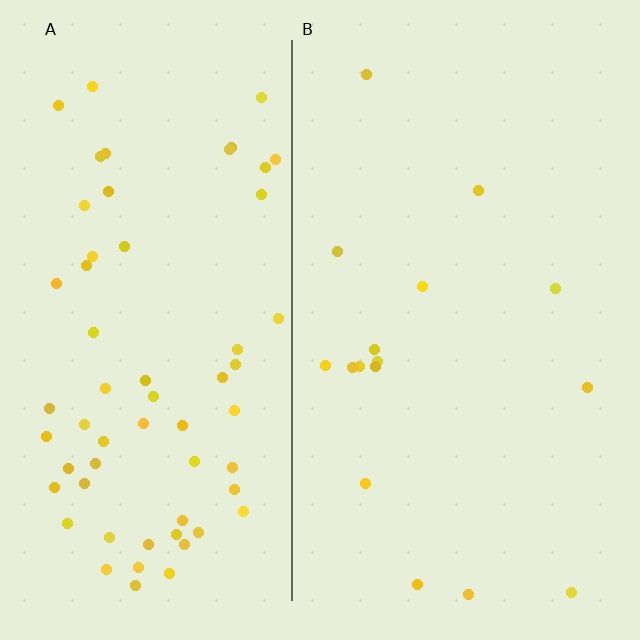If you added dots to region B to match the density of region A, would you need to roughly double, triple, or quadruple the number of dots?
Approximately quadruple.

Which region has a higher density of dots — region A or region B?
A (the left).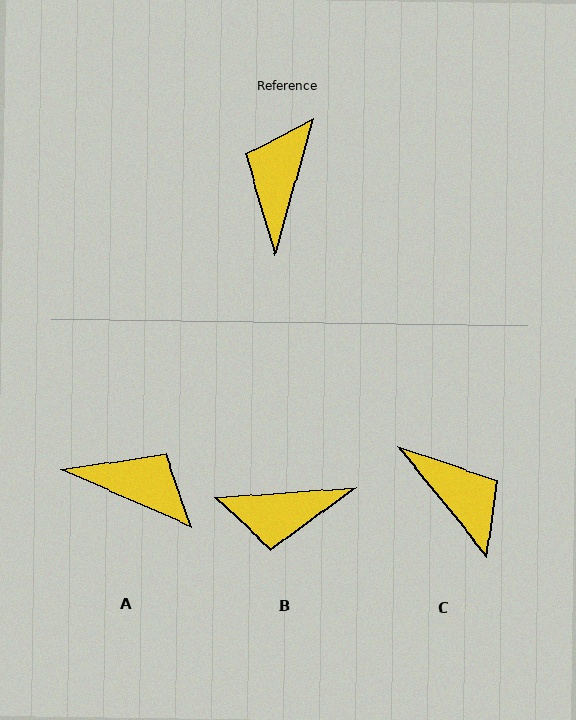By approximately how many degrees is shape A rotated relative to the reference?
Approximately 98 degrees clockwise.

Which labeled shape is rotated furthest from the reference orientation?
C, about 125 degrees away.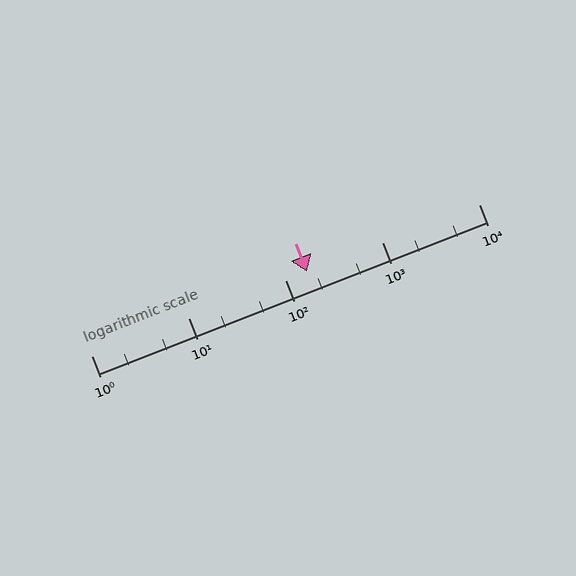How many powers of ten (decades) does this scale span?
The scale spans 4 decades, from 1 to 10000.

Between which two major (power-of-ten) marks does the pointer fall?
The pointer is between 100 and 1000.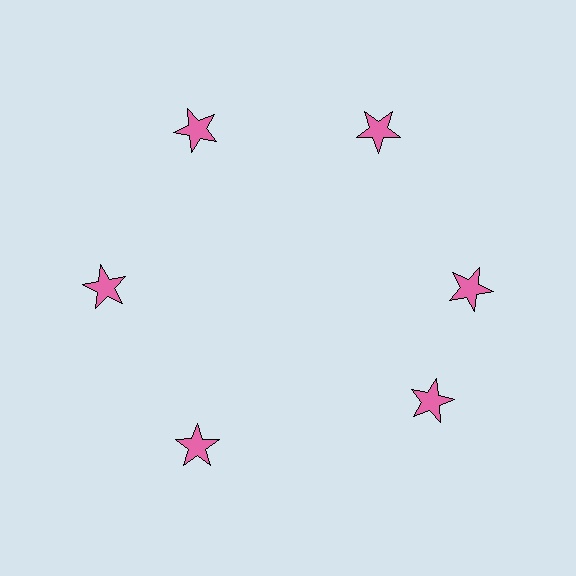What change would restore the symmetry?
The symmetry would be restored by rotating it back into even spacing with its neighbors so that all 6 stars sit at equal angles and equal distance from the center.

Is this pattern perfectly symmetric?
No. The 6 pink stars are arranged in a ring, but one element near the 5 o'clock position is rotated out of alignment along the ring, breaking the 6-fold rotational symmetry.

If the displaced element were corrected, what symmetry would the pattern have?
It would have 6-fold rotational symmetry — the pattern would map onto itself every 60 degrees.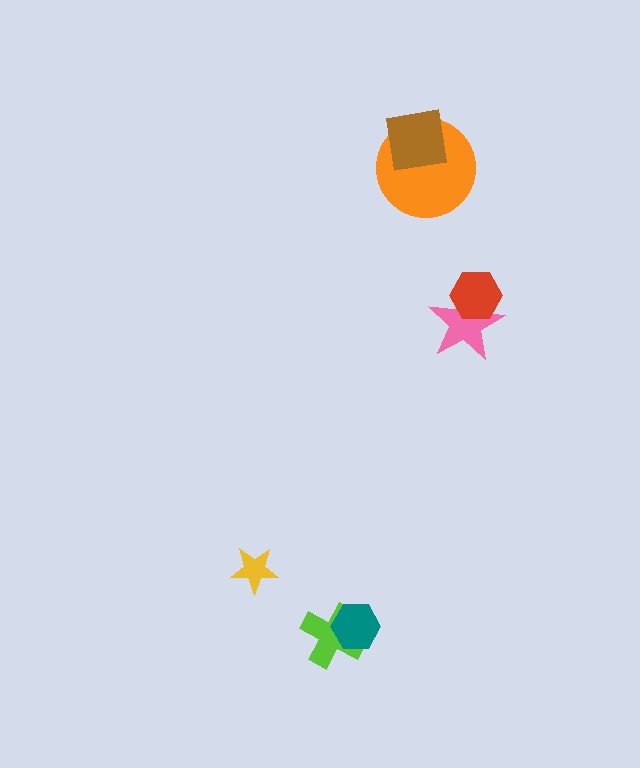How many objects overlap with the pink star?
1 object overlaps with the pink star.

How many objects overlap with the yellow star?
0 objects overlap with the yellow star.